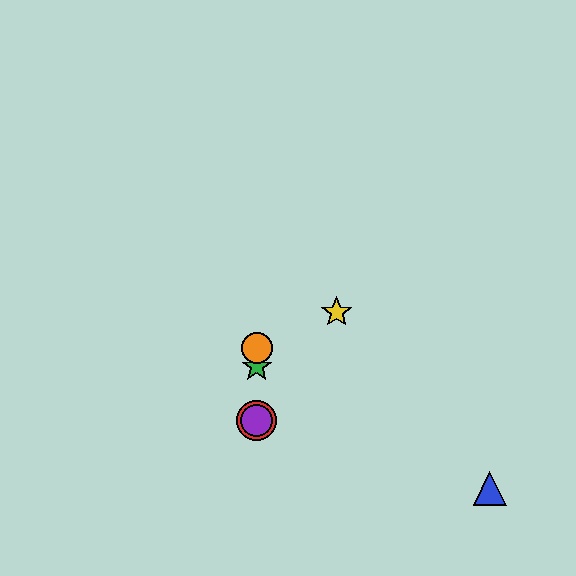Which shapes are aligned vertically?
The red circle, the green star, the purple circle, the orange circle are aligned vertically.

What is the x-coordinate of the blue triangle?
The blue triangle is at x≈490.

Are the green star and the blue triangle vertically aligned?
No, the green star is at x≈257 and the blue triangle is at x≈490.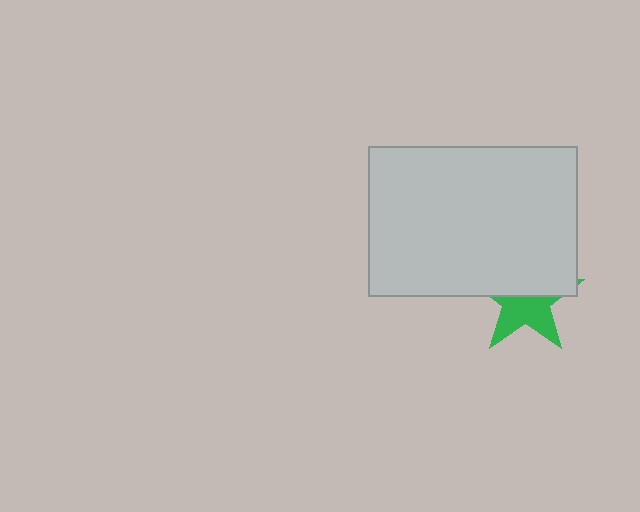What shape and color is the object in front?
The object in front is a light gray rectangle.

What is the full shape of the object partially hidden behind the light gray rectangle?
The partially hidden object is a green star.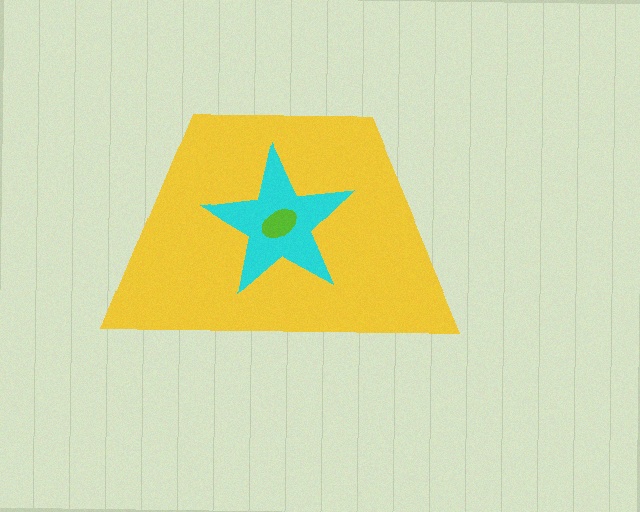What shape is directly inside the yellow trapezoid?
The cyan star.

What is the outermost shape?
The yellow trapezoid.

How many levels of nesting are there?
3.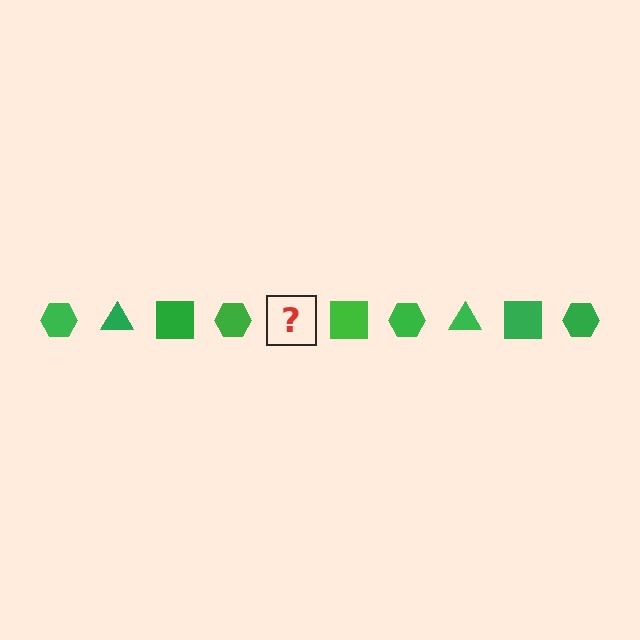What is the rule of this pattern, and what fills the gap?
The rule is that the pattern cycles through hexagon, triangle, square shapes in green. The gap should be filled with a green triangle.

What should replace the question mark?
The question mark should be replaced with a green triangle.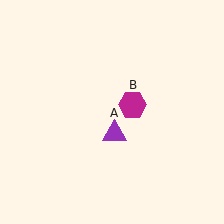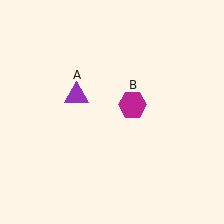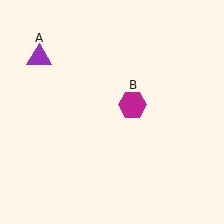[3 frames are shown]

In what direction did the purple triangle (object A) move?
The purple triangle (object A) moved up and to the left.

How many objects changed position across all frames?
1 object changed position: purple triangle (object A).